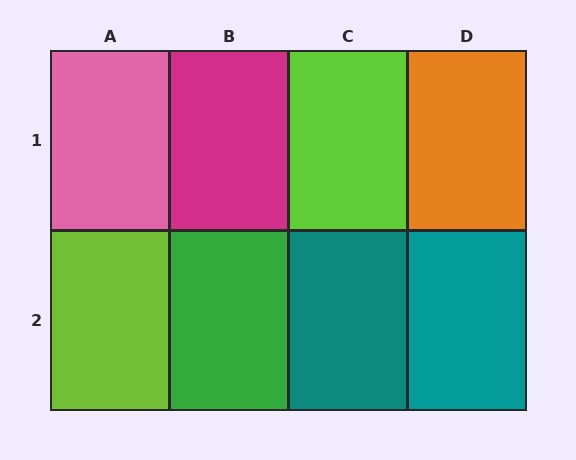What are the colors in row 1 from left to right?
Pink, magenta, lime, orange.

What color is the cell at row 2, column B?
Green.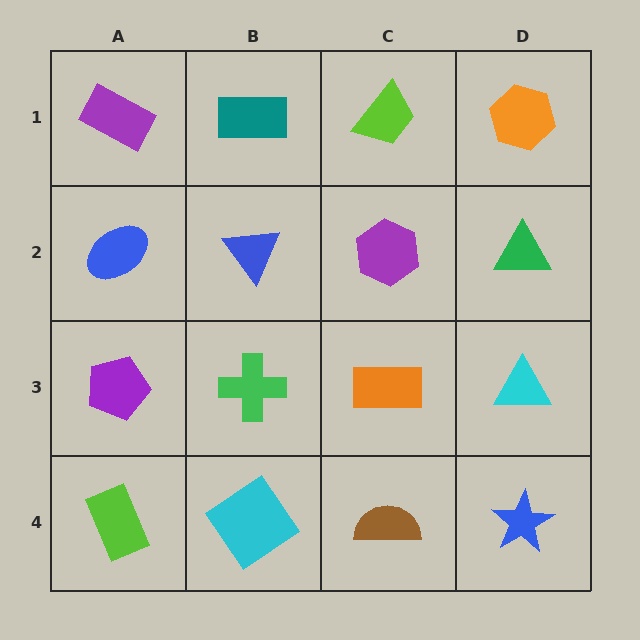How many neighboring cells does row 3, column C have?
4.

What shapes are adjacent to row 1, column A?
A blue ellipse (row 2, column A), a teal rectangle (row 1, column B).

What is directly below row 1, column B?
A blue triangle.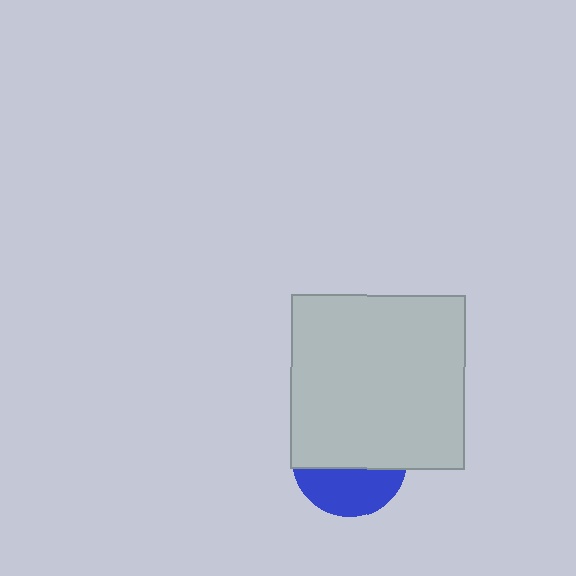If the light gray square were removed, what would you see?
You would see the complete blue circle.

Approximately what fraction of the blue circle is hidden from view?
Roughly 62% of the blue circle is hidden behind the light gray square.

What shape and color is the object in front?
The object in front is a light gray square.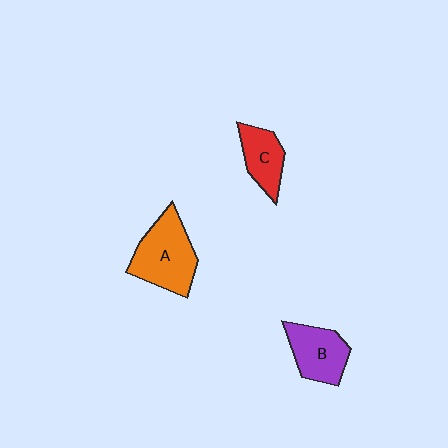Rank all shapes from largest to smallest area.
From largest to smallest: A (orange), B (purple), C (red).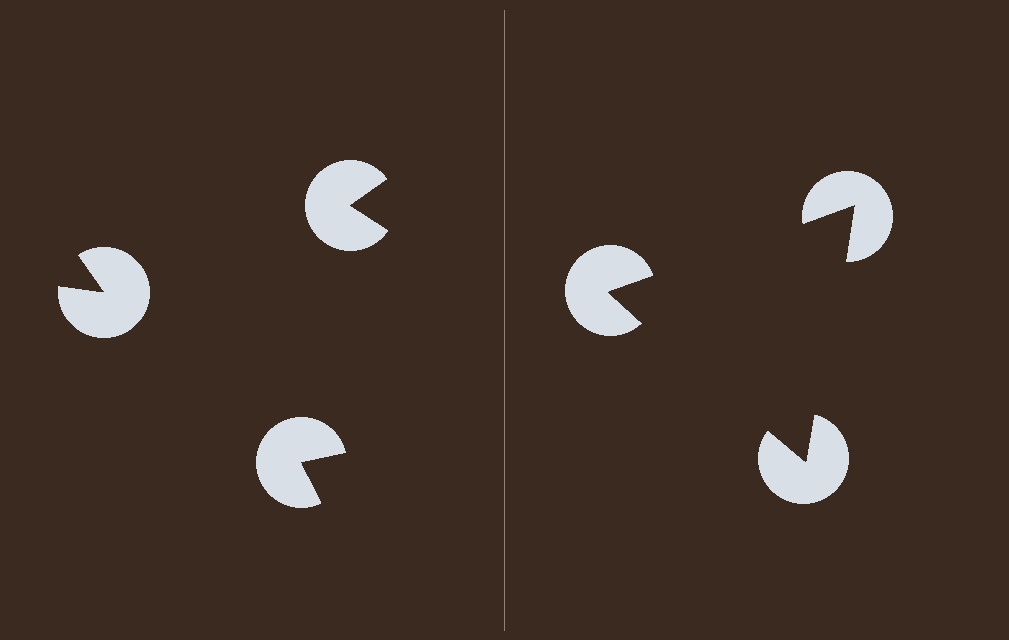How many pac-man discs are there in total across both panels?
6 — 3 on each side.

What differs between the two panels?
The pac-man discs are positioned identically on both sides; only the wedge orientations differ. On the right they align to a triangle; on the left they are misaligned.